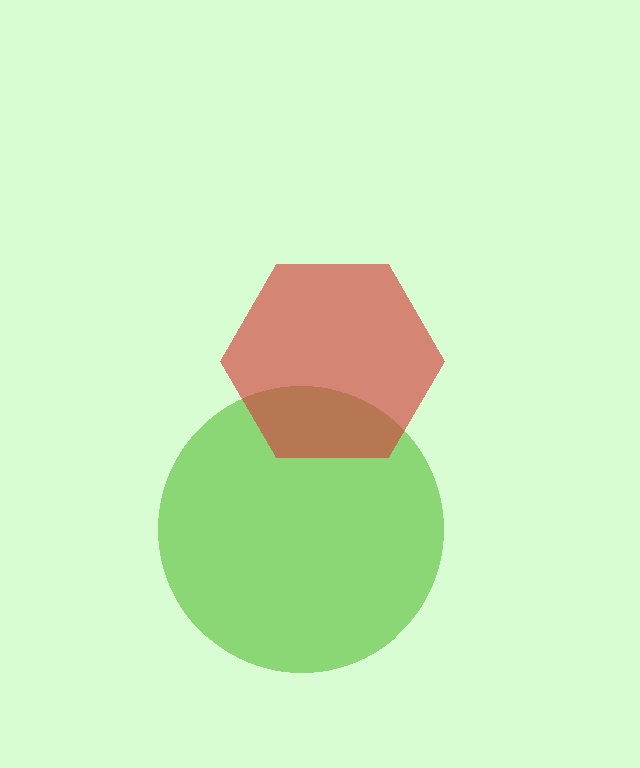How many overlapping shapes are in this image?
There are 2 overlapping shapes in the image.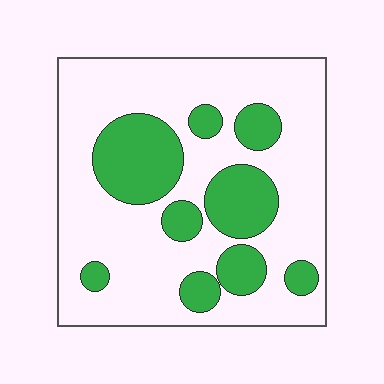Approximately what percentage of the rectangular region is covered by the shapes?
Approximately 30%.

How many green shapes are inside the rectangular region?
9.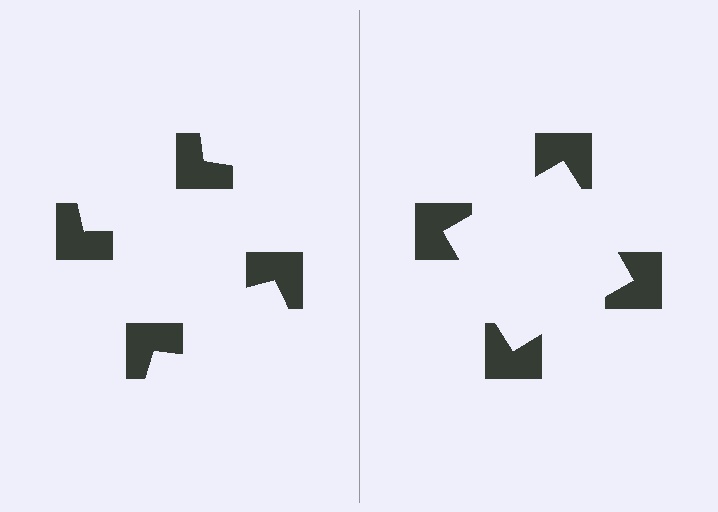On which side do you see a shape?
An illusory square appears on the right side. On the left side the wedge cuts are rotated, so no coherent shape forms.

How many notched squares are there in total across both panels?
8 — 4 on each side.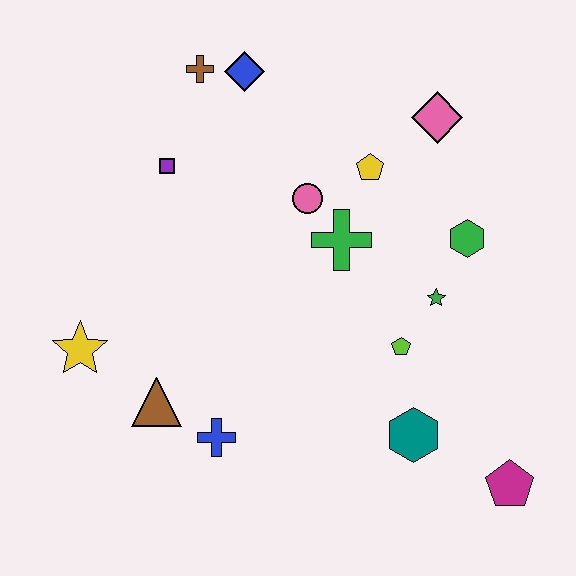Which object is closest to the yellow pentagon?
The pink circle is closest to the yellow pentagon.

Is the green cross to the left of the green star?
Yes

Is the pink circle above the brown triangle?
Yes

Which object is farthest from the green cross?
The magenta pentagon is farthest from the green cross.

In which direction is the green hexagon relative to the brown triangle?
The green hexagon is to the right of the brown triangle.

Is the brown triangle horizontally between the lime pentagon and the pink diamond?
No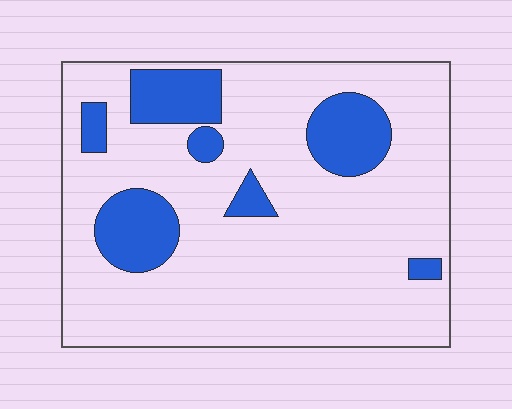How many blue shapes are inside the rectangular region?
7.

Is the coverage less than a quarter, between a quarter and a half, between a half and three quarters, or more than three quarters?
Less than a quarter.